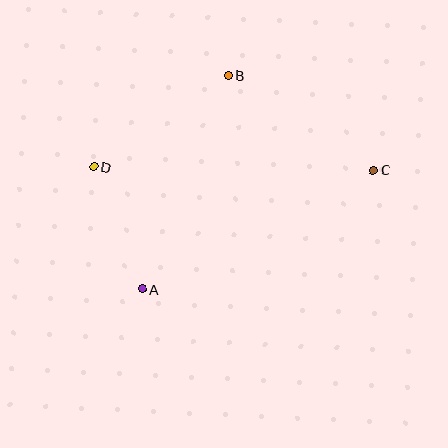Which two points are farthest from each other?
Points C and D are farthest from each other.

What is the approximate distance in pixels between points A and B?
The distance between A and B is approximately 230 pixels.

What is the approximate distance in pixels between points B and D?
The distance between B and D is approximately 163 pixels.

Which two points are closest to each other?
Points A and D are closest to each other.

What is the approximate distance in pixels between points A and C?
The distance between A and C is approximately 260 pixels.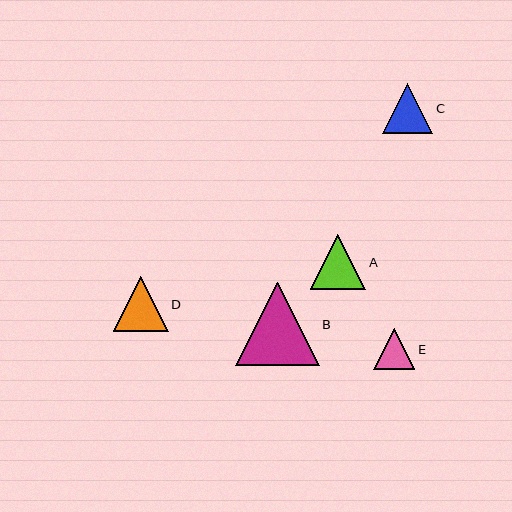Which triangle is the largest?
Triangle B is the largest with a size of approximately 84 pixels.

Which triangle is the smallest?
Triangle E is the smallest with a size of approximately 41 pixels.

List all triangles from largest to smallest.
From largest to smallest: B, A, D, C, E.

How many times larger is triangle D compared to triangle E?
Triangle D is approximately 1.3 times the size of triangle E.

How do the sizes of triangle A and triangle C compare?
Triangle A and triangle C are approximately the same size.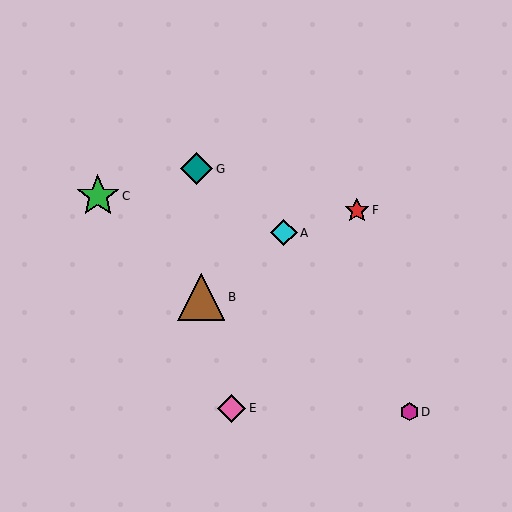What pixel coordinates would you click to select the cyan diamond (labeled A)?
Click at (284, 233) to select the cyan diamond A.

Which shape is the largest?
The brown triangle (labeled B) is the largest.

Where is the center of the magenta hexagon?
The center of the magenta hexagon is at (410, 412).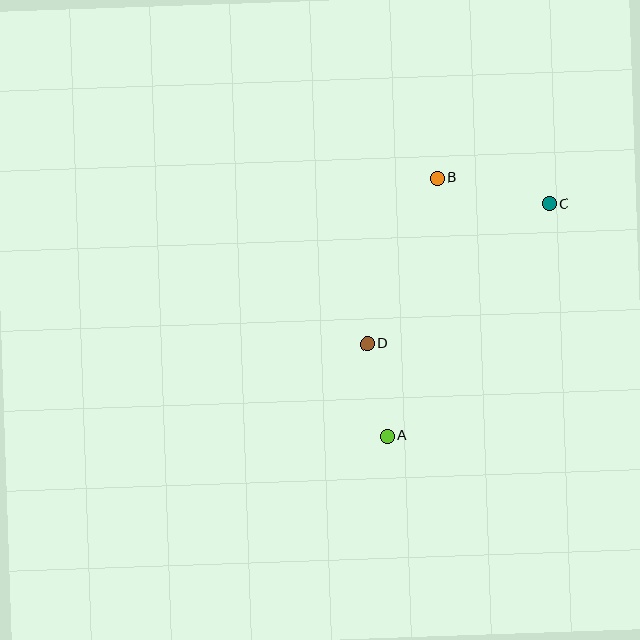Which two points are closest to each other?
Points A and D are closest to each other.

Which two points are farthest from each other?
Points A and C are farthest from each other.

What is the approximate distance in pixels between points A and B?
The distance between A and B is approximately 263 pixels.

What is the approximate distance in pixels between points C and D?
The distance between C and D is approximately 230 pixels.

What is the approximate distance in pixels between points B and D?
The distance between B and D is approximately 180 pixels.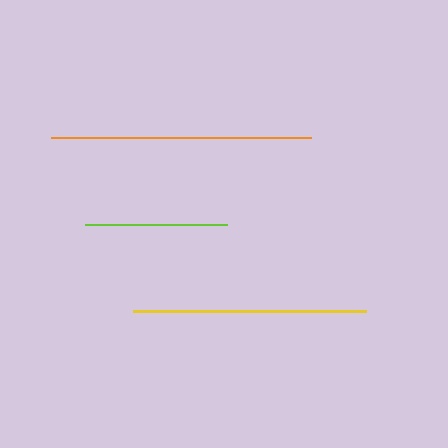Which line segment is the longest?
The orange line is the longest at approximately 260 pixels.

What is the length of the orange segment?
The orange segment is approximately 260 pixels long.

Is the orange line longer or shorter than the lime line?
The orange line is longer than the lime line.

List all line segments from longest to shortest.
From longest to shortest: orange, yellow, lime.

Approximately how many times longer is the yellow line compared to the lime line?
The yellow line is approximately 1.6 times the length of the lime line.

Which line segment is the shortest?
The lime line is the shortest at approximately 142 pixels.